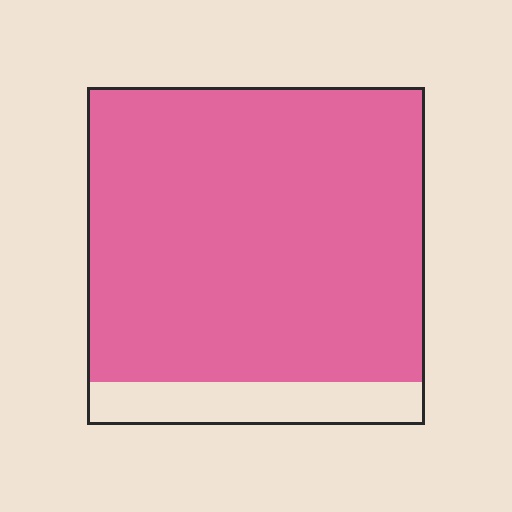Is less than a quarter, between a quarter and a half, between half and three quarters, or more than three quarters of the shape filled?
More than three quarters.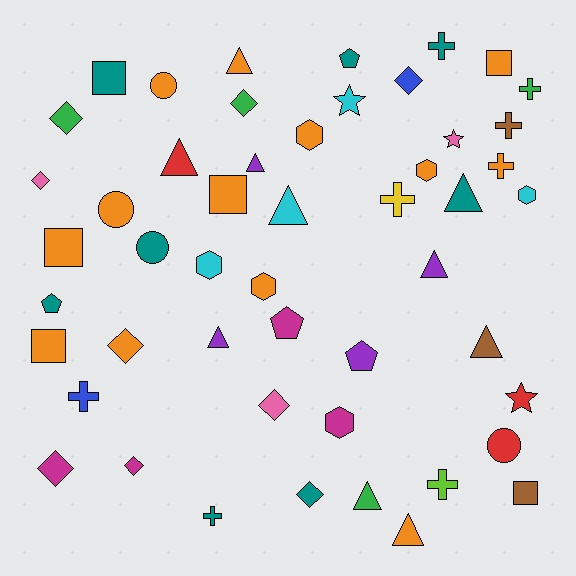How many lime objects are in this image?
There is 1 lime object.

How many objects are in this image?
There are 50 objects.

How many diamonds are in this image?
There are 9 diamonds.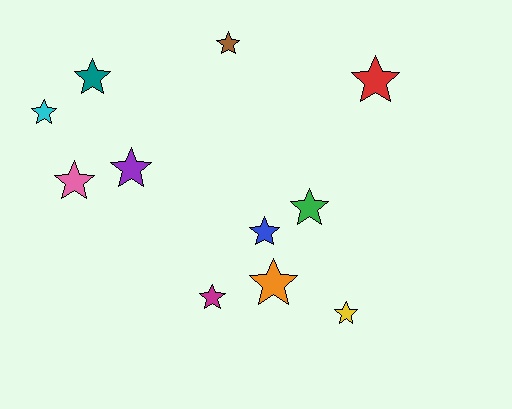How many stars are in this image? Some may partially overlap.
There are 11 stars.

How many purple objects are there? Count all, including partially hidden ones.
There is 1 purple object.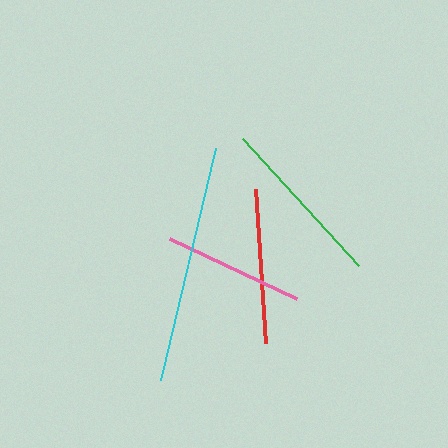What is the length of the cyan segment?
The cyan segment is approximately 239 pixels long.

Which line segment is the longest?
The cyan line is the longest at approximately 239 pixels.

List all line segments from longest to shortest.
From longest to shortest: cyan, green, red, pink.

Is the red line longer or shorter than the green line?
The green line is longer than the red line.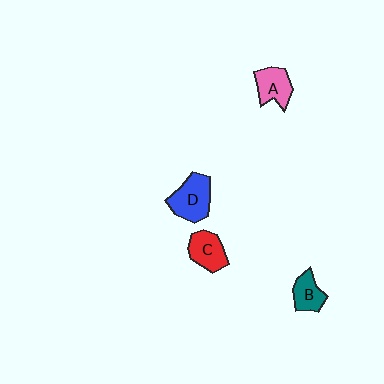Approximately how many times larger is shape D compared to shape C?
Approximately 1.3 times.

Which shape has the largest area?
Shape D (blue).